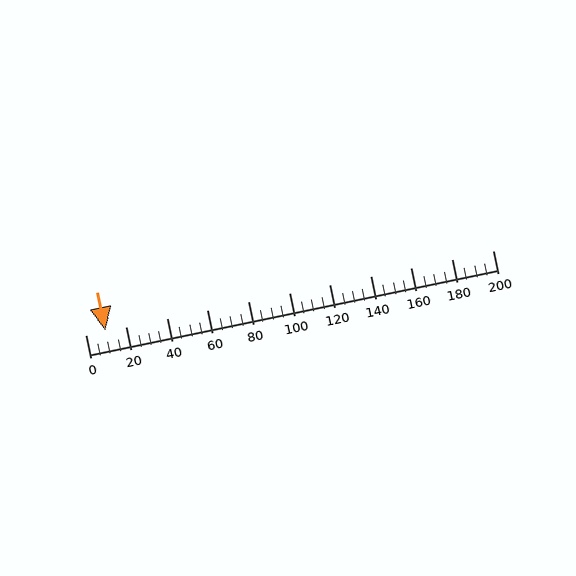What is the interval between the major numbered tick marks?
The major tick marks are spaced 20 units apart.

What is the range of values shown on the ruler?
The ruler shows values from 0 to 200.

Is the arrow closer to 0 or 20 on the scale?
The arrow is closer to 20.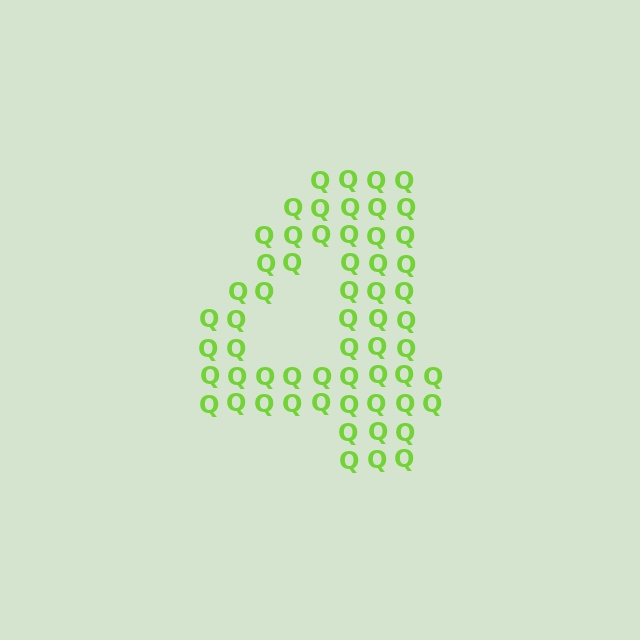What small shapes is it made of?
It is made of small letter Q's.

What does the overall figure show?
The overall figure shows the digit 4.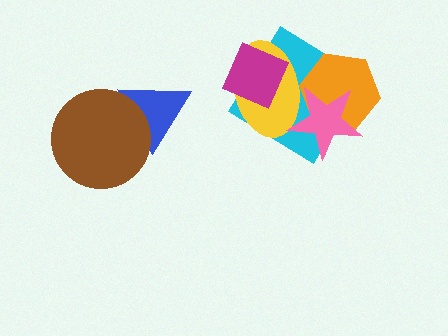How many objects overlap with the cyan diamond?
4 objects overlap with the cyan diamond.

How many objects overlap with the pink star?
3 objects overlap with the pink star.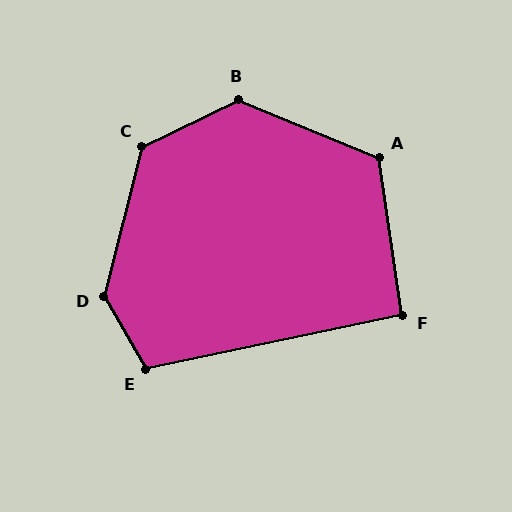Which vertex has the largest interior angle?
D, at approximately 135 degrees.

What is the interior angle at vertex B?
Approximately 131 degrees (obtuse).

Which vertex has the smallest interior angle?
F, at approximately 94 degrees.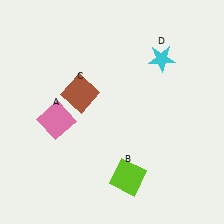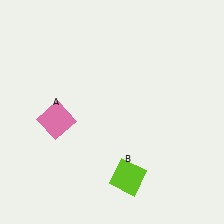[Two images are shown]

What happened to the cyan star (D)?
The cyan star (D) was removed in Image 2. It was in the top-right area of Image 1.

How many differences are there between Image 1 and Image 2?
There are 2 differences between the two images.